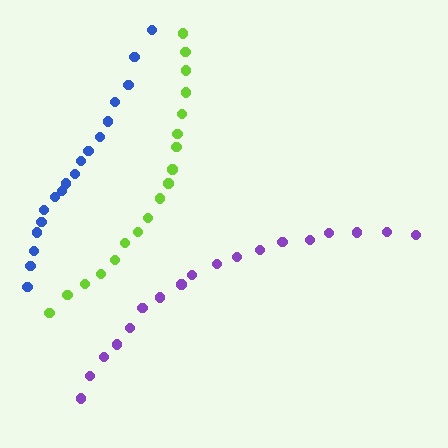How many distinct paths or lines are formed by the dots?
There are 3 distinct paths.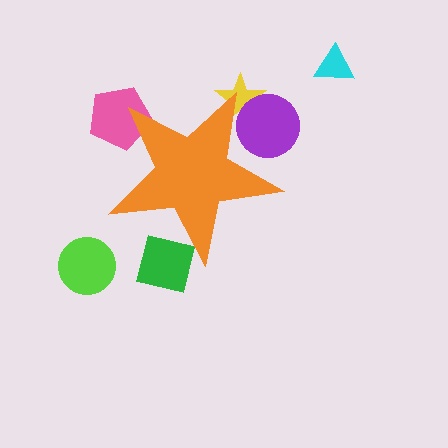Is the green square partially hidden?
Yes, the green square is partially hidden behind the orange star.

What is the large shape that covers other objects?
An orange star.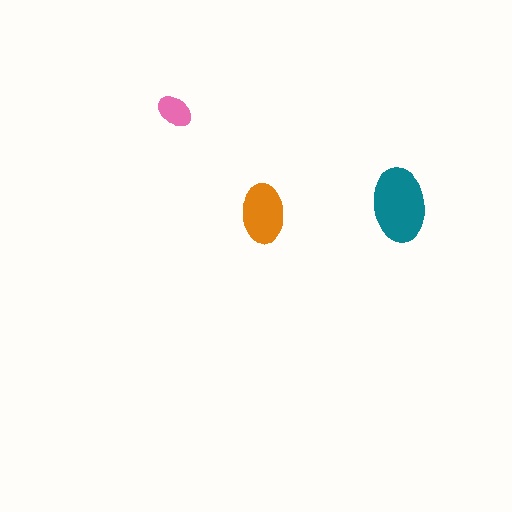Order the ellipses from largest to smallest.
the teal one, the orange one, the pink one.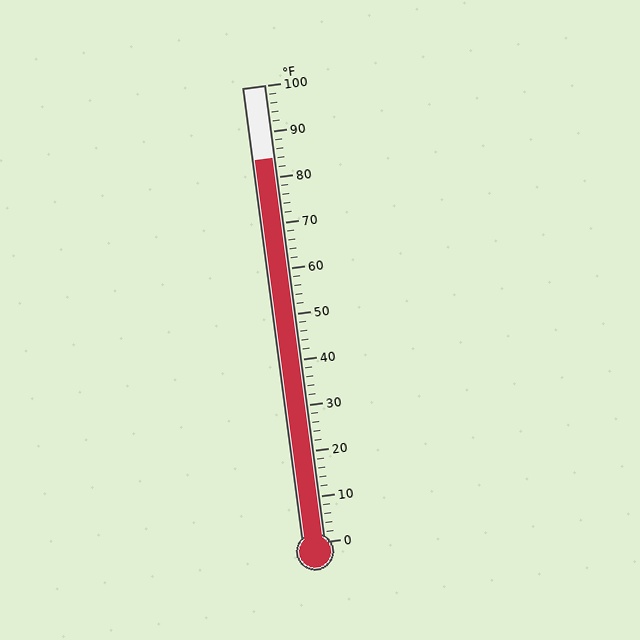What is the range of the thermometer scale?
The thermometer scale ranges from 0°F to 100°F.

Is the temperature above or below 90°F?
The temperature is below 90°F.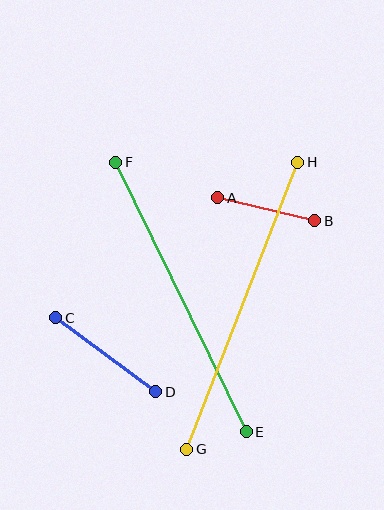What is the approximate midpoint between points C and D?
The midpoint is at approximately (106, 355) pixels.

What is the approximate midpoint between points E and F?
The midpoint is at approximately (181, 297) pixels.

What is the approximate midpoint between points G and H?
The midpoint is at approximately (242, 306) pixels.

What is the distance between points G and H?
The distance is approximately 308 pixels.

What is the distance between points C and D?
The distance is approximately 124 pixels.